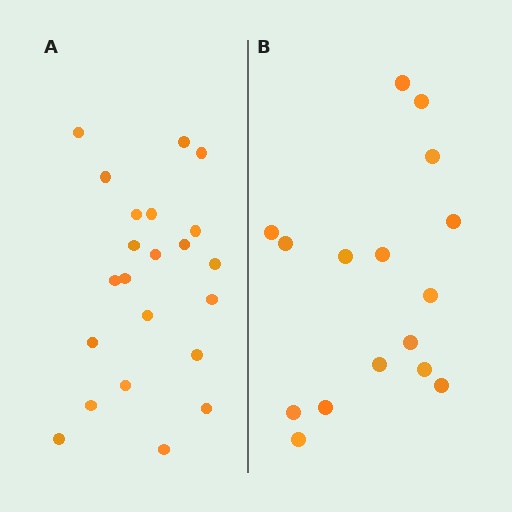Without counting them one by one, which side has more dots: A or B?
Region A (the left region) has more dots.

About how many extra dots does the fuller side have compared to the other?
Region A has about 6 more dots than region B.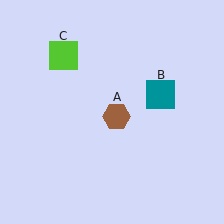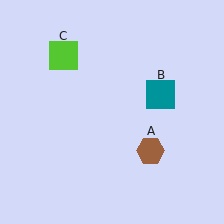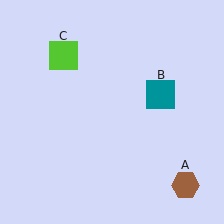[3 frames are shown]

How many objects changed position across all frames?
1 object changed position: brown hexagon (object A).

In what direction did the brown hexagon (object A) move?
The brown hexagon (object A) moved down and to the right.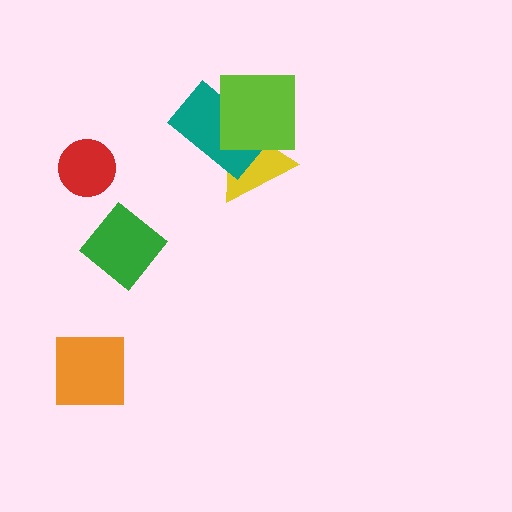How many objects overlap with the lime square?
2 objects overlap with the lime square.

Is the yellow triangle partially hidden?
Yes, it is partially covered by another shape.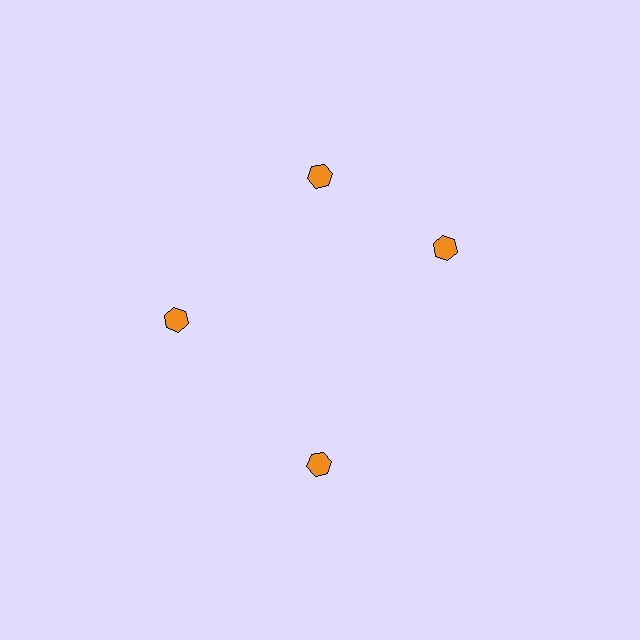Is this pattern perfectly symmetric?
No. The 4 orange hexagons are arranged in a ring, but one element near the 3 o'clock position is rotated out of alignment along the ring, breaking the 4-fold rotational symmetry.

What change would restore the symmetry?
The symmetry would be restored by rotating it back into even spacing with its neighbors so that all 4 hexagons sit at equal angles and equal distance from the center.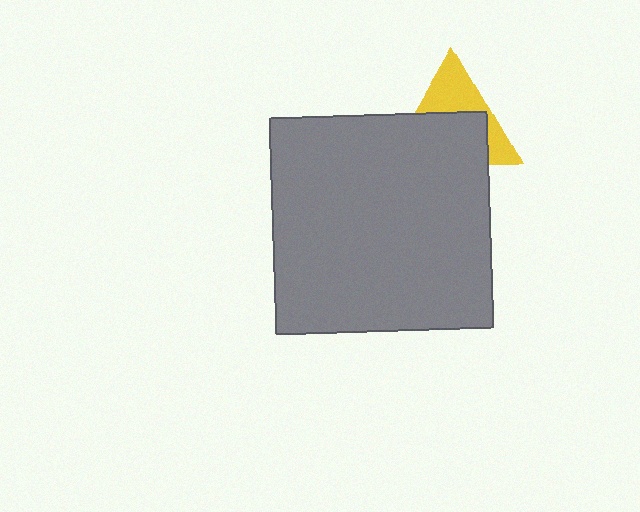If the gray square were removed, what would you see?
You would see the complete yellow triangle.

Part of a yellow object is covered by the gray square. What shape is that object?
It is a triangle.